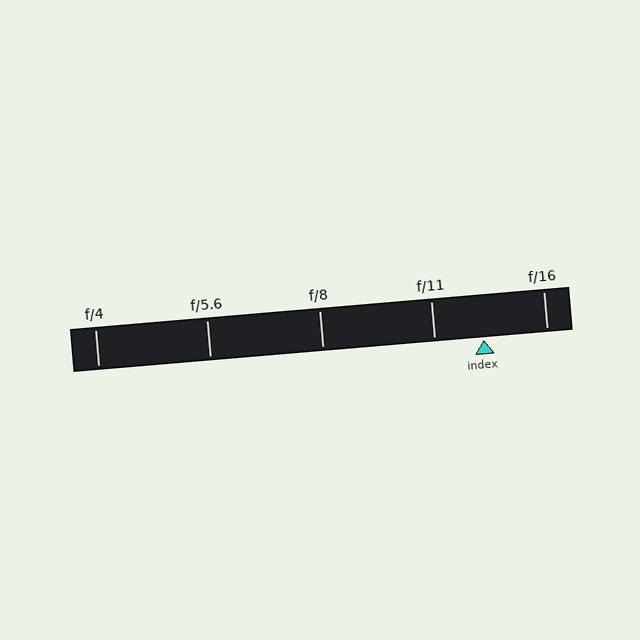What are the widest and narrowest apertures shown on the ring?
The widest aperture shown is f/4 and the narrowest is f/16.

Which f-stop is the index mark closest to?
The index mark is closest to f/11.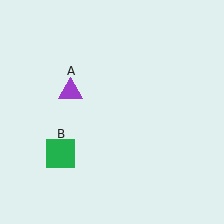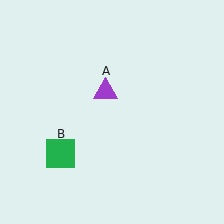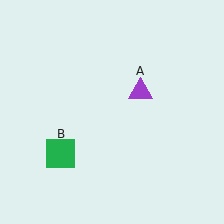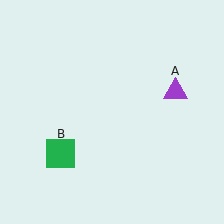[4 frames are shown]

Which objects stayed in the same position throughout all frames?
Green square (object B) remained stationary.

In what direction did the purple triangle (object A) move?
The purple triangle (object A) moved right.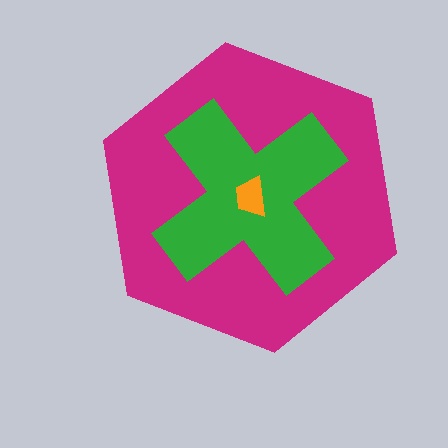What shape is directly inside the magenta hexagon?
The green cross.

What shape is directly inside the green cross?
The orange trapezoid.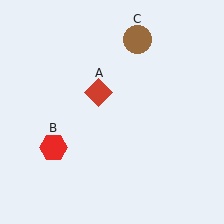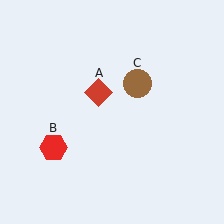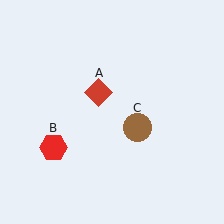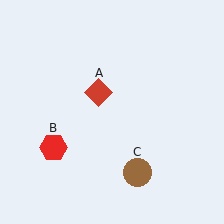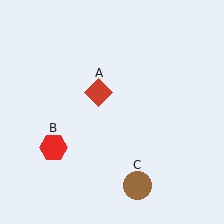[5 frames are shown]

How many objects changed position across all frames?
1 object changed position: brown circle (object C).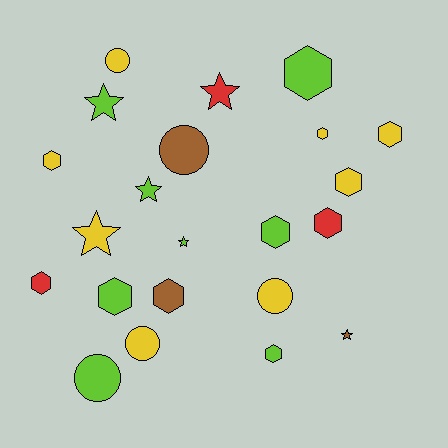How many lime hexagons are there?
There are 4 lime hexagons.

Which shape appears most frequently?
Hexagon, with 11 objects.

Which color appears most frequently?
Yellow, with 8 objects.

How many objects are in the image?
There are 22 objects.